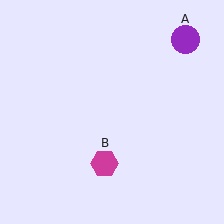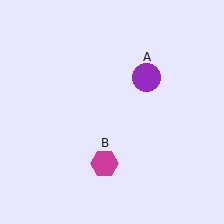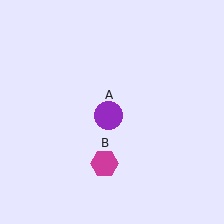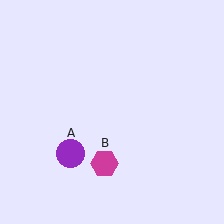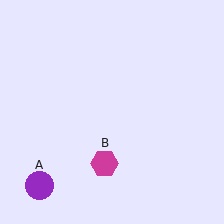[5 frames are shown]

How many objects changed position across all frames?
1 object changed position: purple circle (object A).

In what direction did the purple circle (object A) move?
The purple circle (object A) moved down and to the left.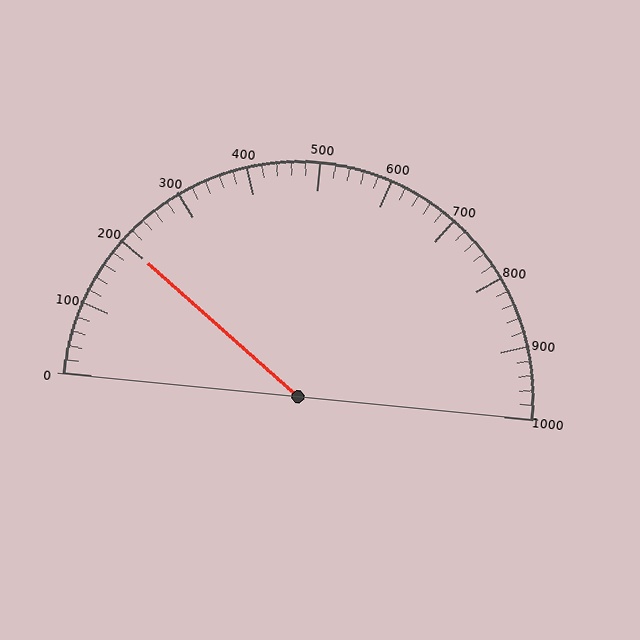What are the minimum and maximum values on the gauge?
The gauge ranges from 0 to 1000.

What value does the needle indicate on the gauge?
The needle indicates approximately 200.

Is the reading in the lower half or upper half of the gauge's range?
The reading is in the lower half of the range (0 to 1000).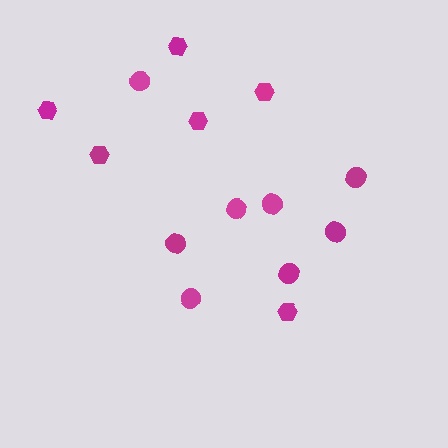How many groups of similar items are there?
There are 2 groups: one group of hexagons (6) and one group of circles (8).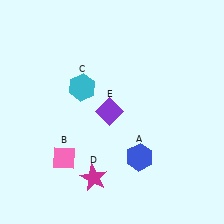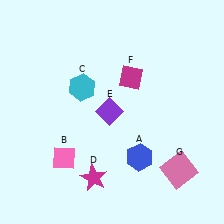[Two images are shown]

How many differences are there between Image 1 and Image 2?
There are 2 differences between the two images.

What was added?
A magenta diamond (F), a pink square (G) were added in Image 2.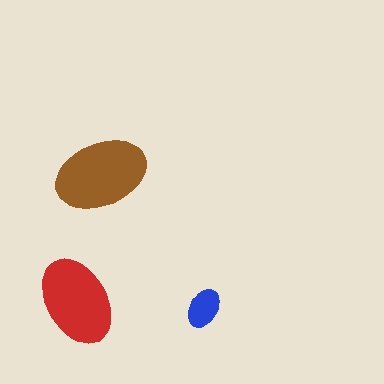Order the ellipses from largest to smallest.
the brown one, the red one, the blue one.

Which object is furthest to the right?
The blue ellipse is rightmost.